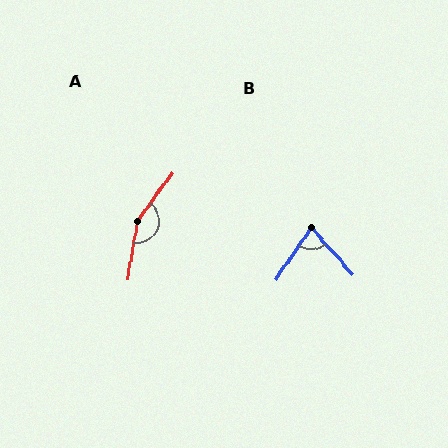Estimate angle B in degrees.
Approximately 75 degrees.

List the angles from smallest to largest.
B (75°), A (153°).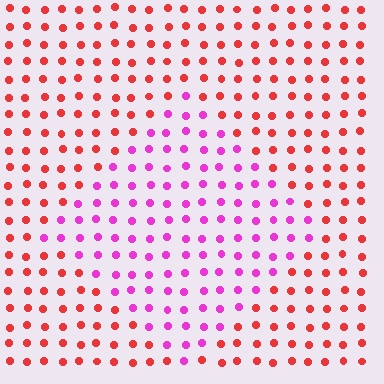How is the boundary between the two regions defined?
The boundary is defined purely by a slight shift in hue (about 52 degrees). Spacing, size, and orientation are identical on both sides.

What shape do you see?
I see a diamond.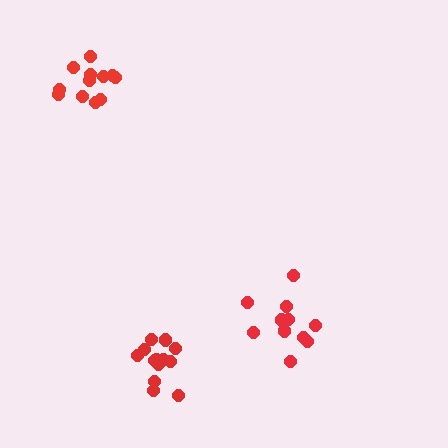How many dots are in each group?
Group 1: 11 dots, Group 2: 14 dots, Group 3: 12 dots (37 total).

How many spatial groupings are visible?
There are 3 spatial groupings.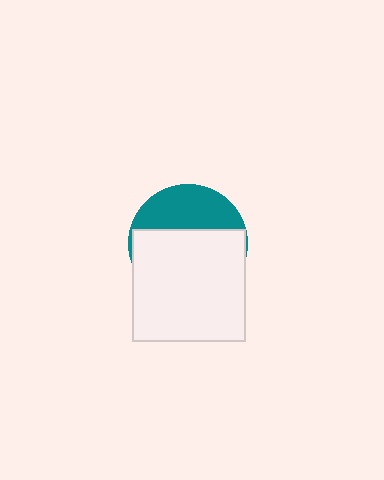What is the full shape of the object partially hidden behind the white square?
The partially hidden object is a teal circle.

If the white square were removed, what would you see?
You would see the complete teal circle.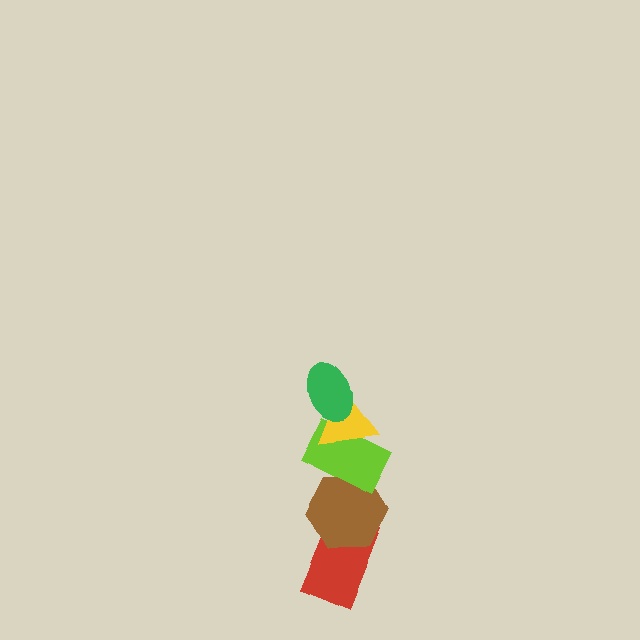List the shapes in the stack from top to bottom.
From top to bottom: the green ellipse, the yellow triangle, the lime rectangle, the brown hexagon, the red rectangle.